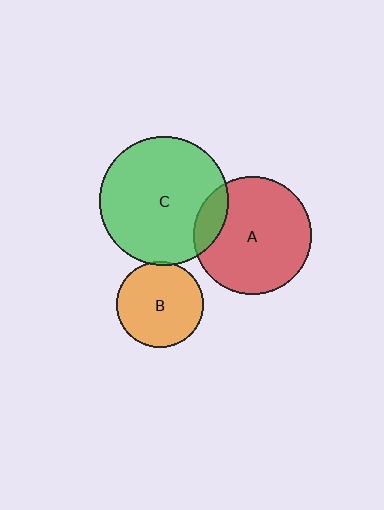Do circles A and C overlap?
Yes.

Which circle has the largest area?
Circle C (green).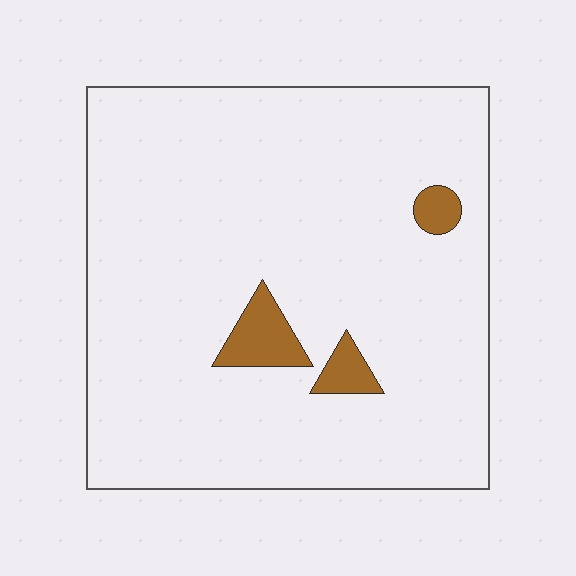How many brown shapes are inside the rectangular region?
3.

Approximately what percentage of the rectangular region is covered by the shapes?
Approximately 5%.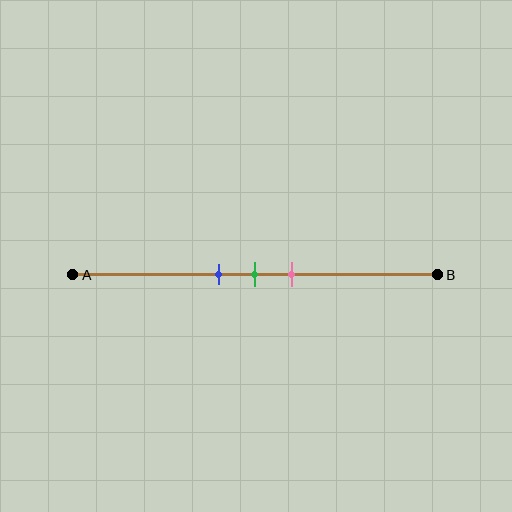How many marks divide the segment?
There are 3 marks dividing the segment.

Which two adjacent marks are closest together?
The blue and green marks are the closest adjacent pair.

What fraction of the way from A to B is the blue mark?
The blue mark is approximately 40% (0.4) of the way from A to B.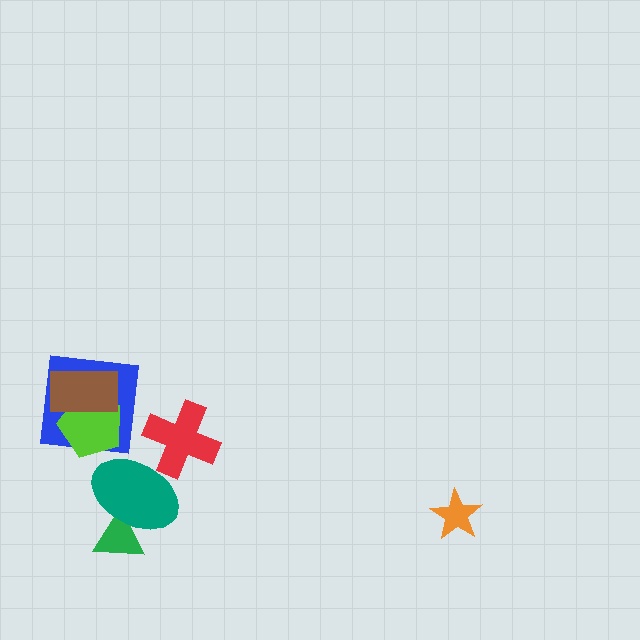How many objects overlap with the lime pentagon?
2 objects overlap with the lime pentagon.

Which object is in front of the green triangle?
The teal ellipse is in front of the green triangle.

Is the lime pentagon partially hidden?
Yes, it is partially covered by another shape.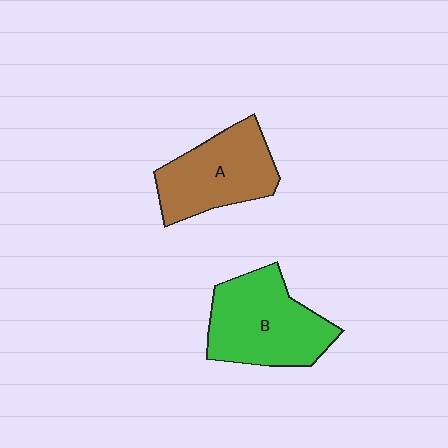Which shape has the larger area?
Shape B (green).